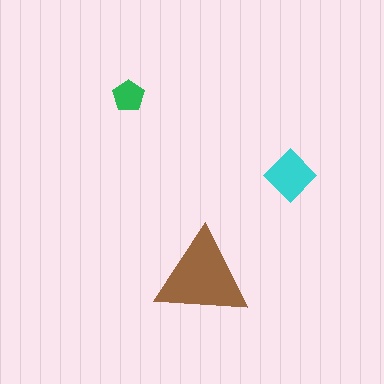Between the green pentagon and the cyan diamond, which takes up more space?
The cyan diamond.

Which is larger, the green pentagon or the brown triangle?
The brown triangle.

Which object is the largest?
The brown triangle.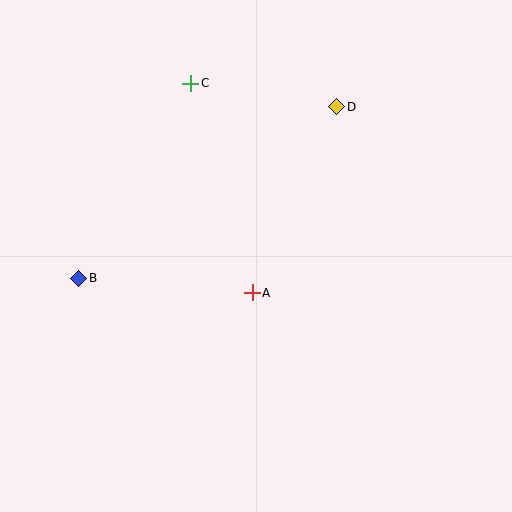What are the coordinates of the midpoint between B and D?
The midpoint between B and D is at (208, 192).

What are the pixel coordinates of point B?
Point B is at (79, 278).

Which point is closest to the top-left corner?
Point C is closest to the top-left corner.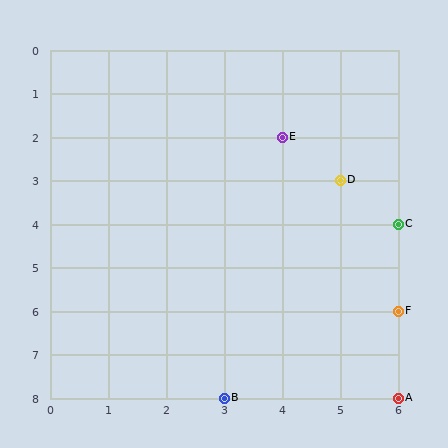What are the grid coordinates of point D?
Point D is at grid coordinates (5, 3).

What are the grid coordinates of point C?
Point C is at grid coordinates (6, 4).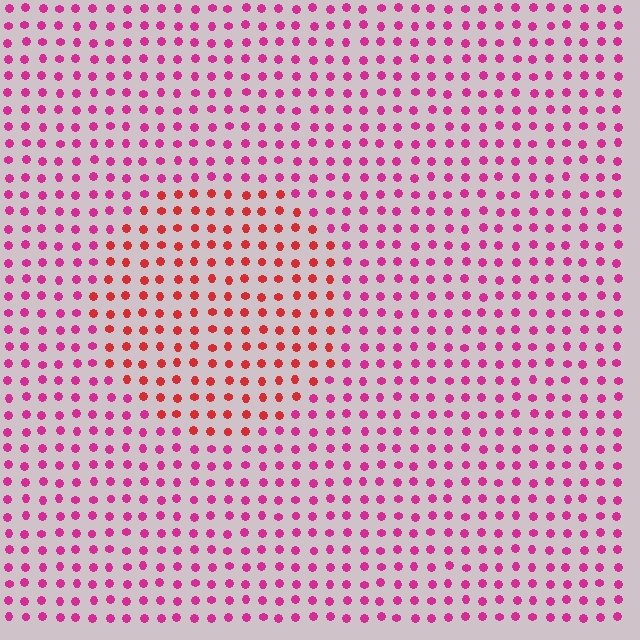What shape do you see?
I see a circle.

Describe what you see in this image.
The image is filled with small magenta elements in a uniform arrangement. A circle-shaped region is visible where the elements are tinted to a slightly different hue, forming a subtle color boundary.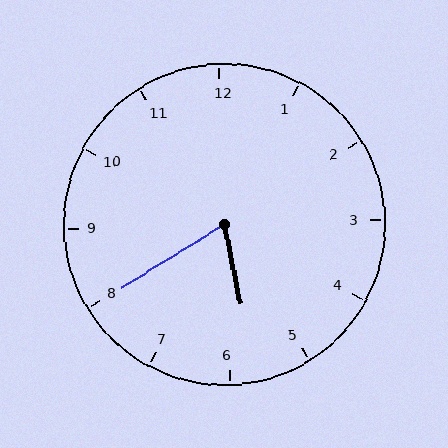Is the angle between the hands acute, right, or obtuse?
It is acute.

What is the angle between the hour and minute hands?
Approximately 70 degrees.